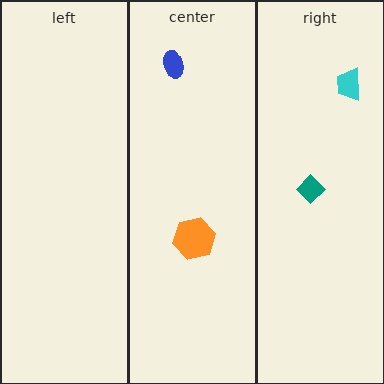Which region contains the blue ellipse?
The center region.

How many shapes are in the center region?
2.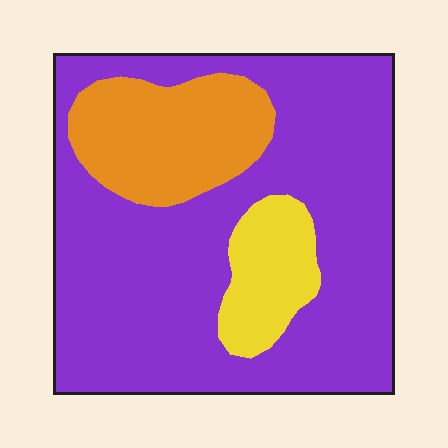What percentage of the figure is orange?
Orange takes up about one sixth (1/6) of the figure.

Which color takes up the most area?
Purple, at roughly 70%.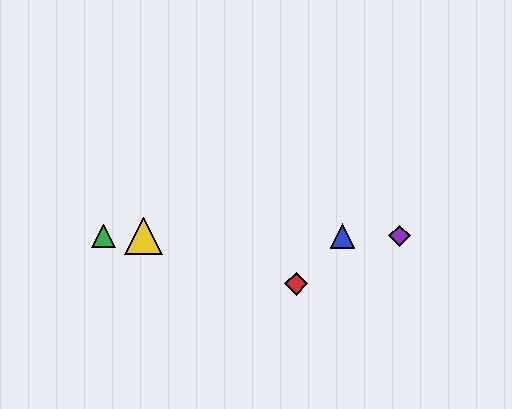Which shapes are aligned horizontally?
The blue triangle, the green triangle, the yellow triangle, the purple diamond are aligned horizontally.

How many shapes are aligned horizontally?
4 shapes (the blue triangle, the green triangle, the yellow triangle, the purple diamond) are aligned horizontally.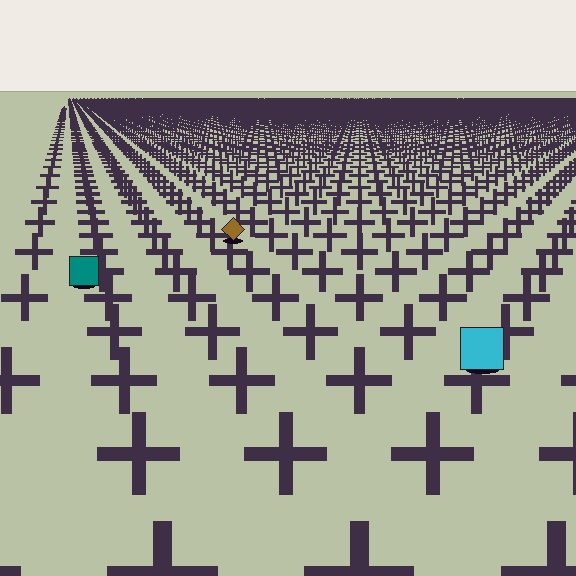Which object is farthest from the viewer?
The brown diamond is farthest from the viewer. It appears smaller and the ground texture around it is denser.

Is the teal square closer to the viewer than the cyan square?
No. The cyan square is closer — you can tell from the texture gradient: the ground texture is coarser near it.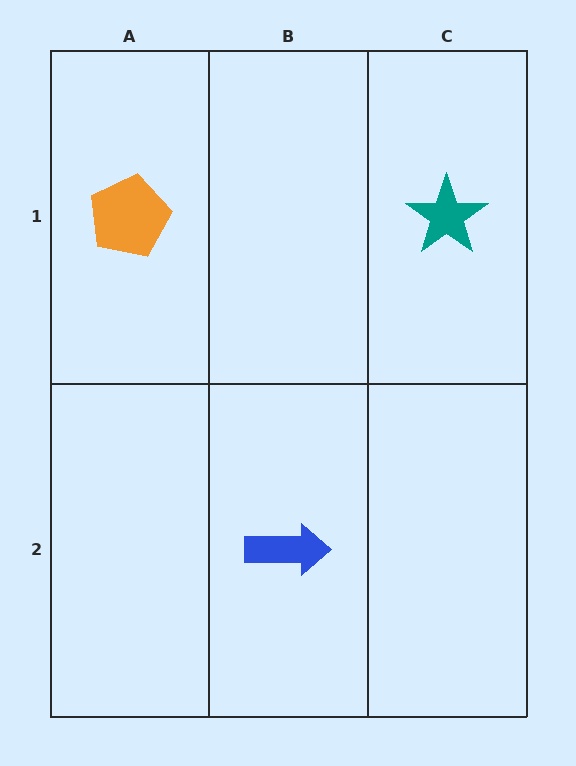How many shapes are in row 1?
2 shapes.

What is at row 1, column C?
A teal star.